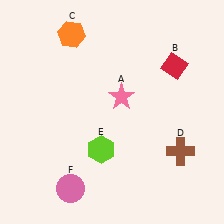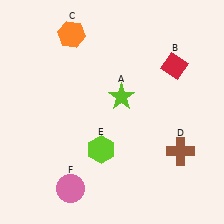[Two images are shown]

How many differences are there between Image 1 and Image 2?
There is 1 difference between the two images.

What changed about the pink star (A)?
In Image 1, A is pink. In Image 2, it changed to lime.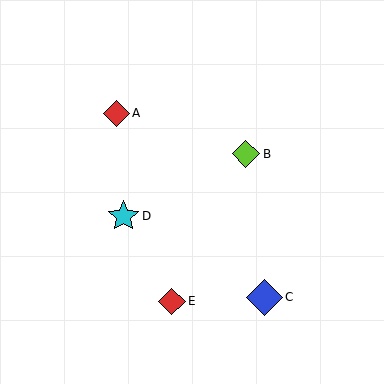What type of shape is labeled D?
Shape D is a cyan star.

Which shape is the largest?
The blue diamond (labeled C) is the largest.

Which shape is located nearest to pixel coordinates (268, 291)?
The blue diamond (labeled C) at (264, 297) is nearest to that location.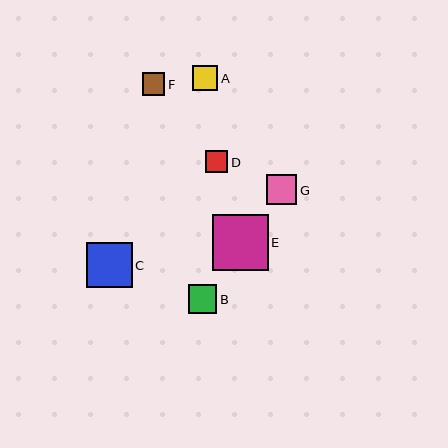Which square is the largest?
Square E is the largest with a size of approximately 56 pixels.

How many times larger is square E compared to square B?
Square E is approximately 1.9 times the size of square B.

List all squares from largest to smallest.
From largest to smallest: E, C, G, B, A, D, F.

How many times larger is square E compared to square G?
Square E is approximately 1.9 times the size of square G.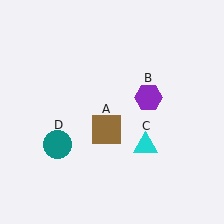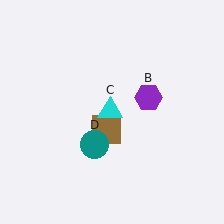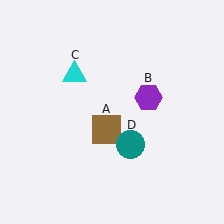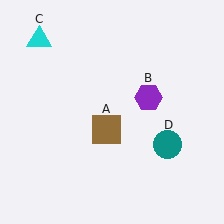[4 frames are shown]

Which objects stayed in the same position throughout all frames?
Brown square (object A) and purple hexagon (object B) remained stationary.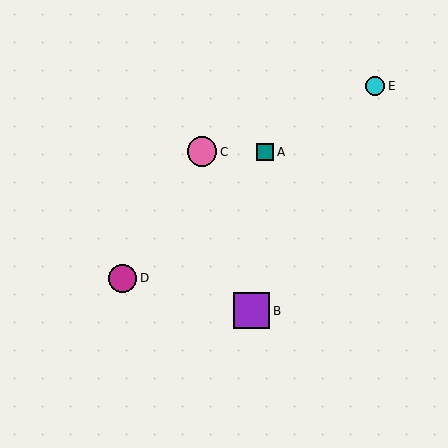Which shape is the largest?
The purple square (labeled B) is the largest.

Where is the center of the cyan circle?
The center of the cyan circle is at (375, 86).